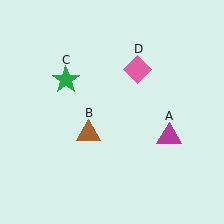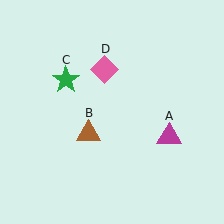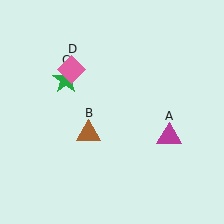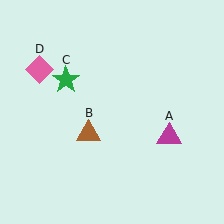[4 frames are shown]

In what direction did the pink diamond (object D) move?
The pink diamond (object D) moved left.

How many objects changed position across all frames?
1 object changed position: pink diamond (object D).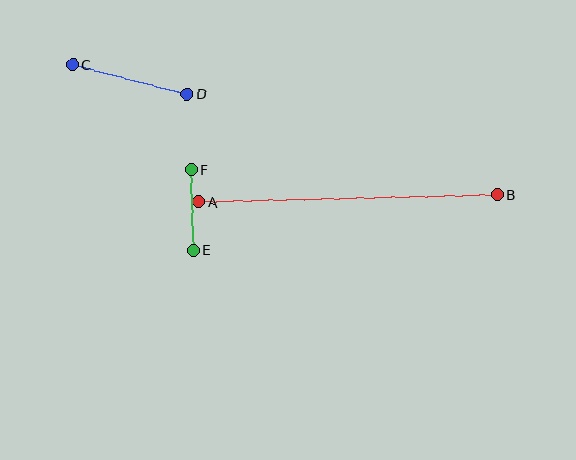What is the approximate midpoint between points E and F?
The midpoint is at approximately (192, 210) pixels.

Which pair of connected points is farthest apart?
Points A and B are farthest apart.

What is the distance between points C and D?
The distance is approximately 118 pixels.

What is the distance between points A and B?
The distance is approximately 299 pixels.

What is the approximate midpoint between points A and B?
The midpoint is at approximately (348, 198) pixels.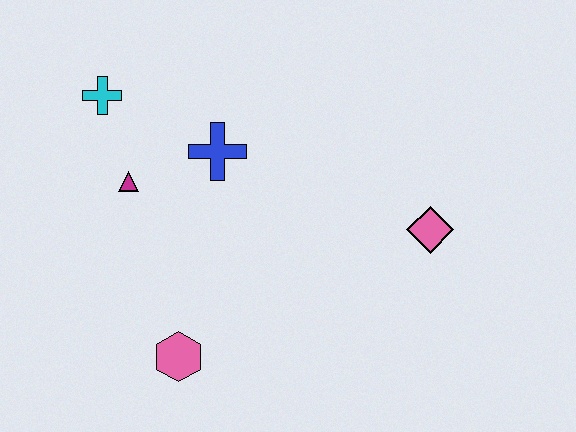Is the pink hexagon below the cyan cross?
Yes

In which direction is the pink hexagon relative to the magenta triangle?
The pink hexagon is below the magenta triangle.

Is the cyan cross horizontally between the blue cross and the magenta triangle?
No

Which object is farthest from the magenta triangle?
The pink diamond is farthest from the magenta triangle.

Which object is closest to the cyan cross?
The magenta triangle is closest to the cyan cross.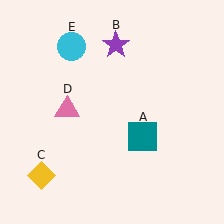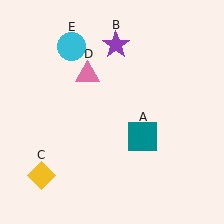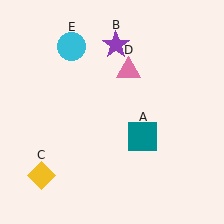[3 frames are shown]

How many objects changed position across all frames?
1 object changed position: pink triangle (object D).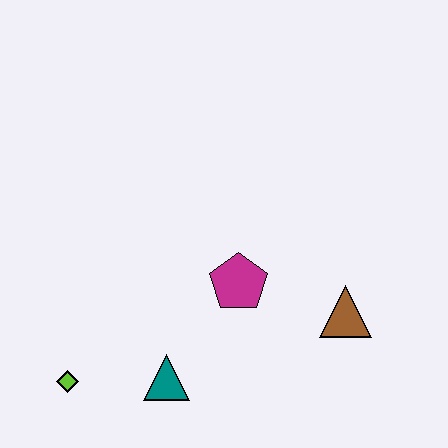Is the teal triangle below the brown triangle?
Yes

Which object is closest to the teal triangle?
The lime diamond is closest to the teal triangle.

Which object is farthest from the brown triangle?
The lime diamond is farthest from the brown triangle.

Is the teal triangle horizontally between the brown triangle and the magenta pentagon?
No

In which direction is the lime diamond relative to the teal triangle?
The lime diamond is to the left of the teal triangle.